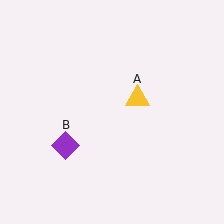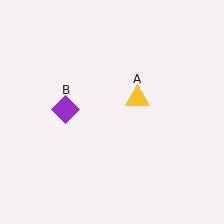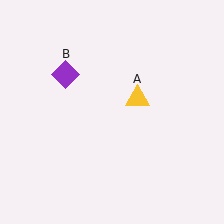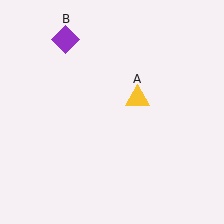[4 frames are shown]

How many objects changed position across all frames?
1 object changed position: purple diamond (object B).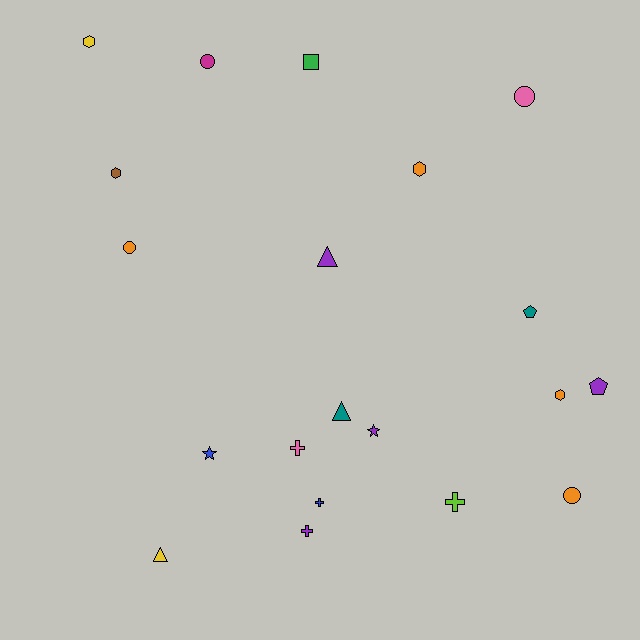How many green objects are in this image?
There is 1 green object.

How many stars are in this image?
There are 2 stars.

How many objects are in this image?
There are 20 objects.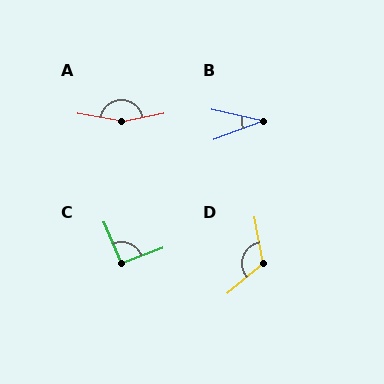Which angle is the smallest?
B, at approximately 33 degrees.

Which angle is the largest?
A, at approximately 159 degrees.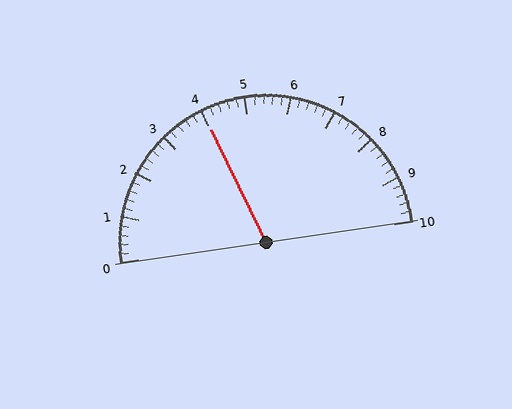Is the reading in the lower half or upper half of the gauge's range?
The reading is in the lower half of the range (0 to 10).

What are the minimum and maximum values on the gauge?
The gauge ranges from 0 to 10.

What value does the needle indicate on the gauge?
The needle indicates approximately 4.0.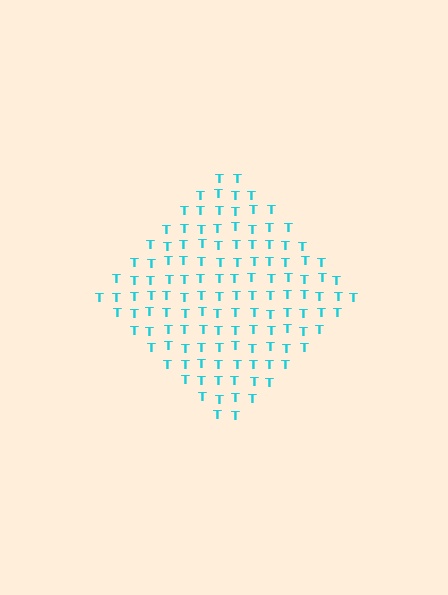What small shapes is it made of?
It is made of small letter T's.